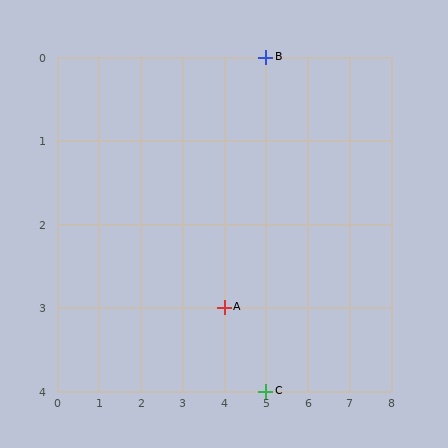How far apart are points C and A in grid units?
Points C and A are 1 column and 1 row apart (about 1.4 grid units diagonally).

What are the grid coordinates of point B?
Point B is at grid coordinates (5, 0).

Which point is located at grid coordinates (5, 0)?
Point B is at (5, 0).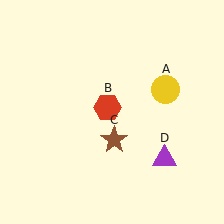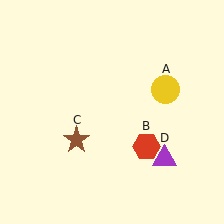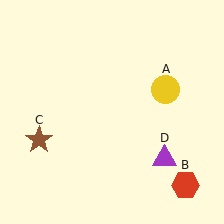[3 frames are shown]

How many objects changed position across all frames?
2 objects changed position: red hexagon (object B), brown star (object C).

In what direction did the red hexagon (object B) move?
The red hexagon (object B) moved down and to the right.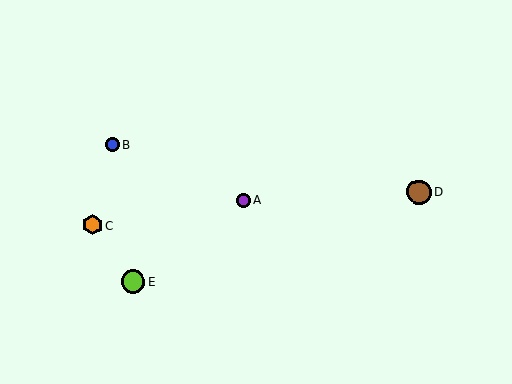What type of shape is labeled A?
Shape A is a purple circle.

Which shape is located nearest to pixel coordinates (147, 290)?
The lime circle (labeled E) at (133, 282) is nearest to that location.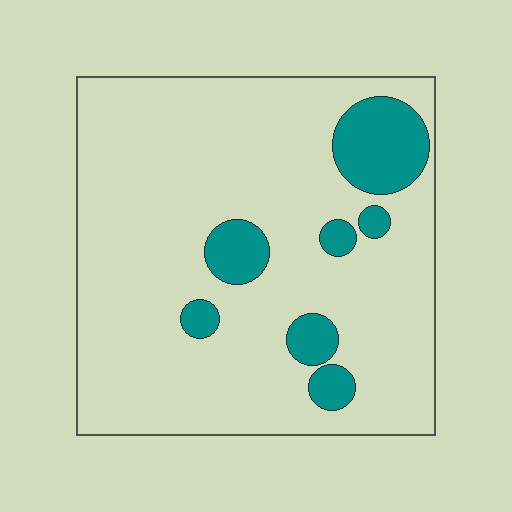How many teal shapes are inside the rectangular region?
7.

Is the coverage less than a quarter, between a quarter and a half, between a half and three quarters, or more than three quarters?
Less than a quarter.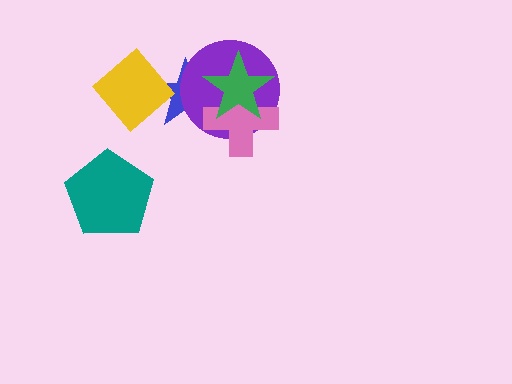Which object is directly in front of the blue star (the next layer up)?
The purple circle is directly in front of the blue star.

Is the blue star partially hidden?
Yes, it is partially covered by another shape.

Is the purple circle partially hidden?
Yes, it is partially covered by another shape.